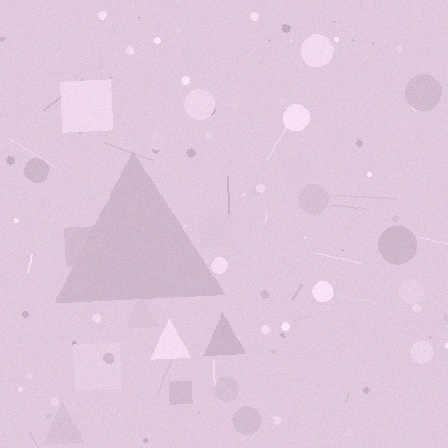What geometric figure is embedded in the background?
A triangle is embedded in the background.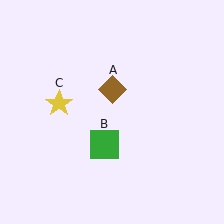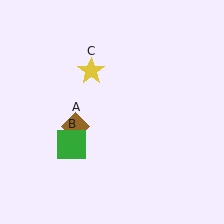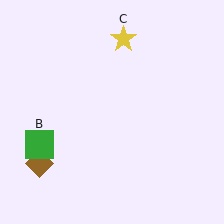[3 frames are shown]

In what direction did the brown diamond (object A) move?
The brown diamond (object A) moved down and to the left.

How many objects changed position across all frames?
3 objects changed position: brown diamond (object A), green square (object B), yellow star (object C).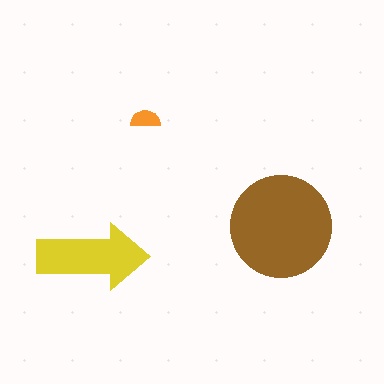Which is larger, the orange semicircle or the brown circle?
The brown circle.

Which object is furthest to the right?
The brown circle is rightmost.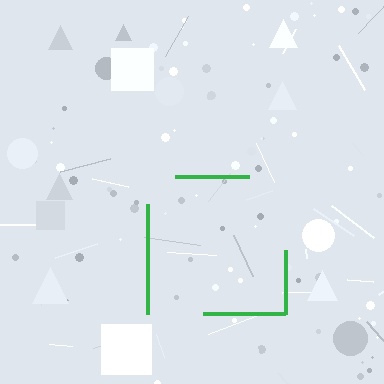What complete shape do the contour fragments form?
The contour fragments form a square.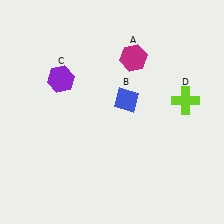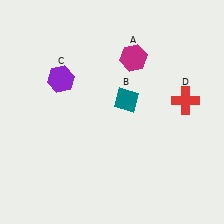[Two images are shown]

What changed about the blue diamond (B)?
In Image 1, B is blue. In Image 2, it changed to teal.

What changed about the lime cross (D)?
In Image 1, D is lime. In Image 2, it changed to red.